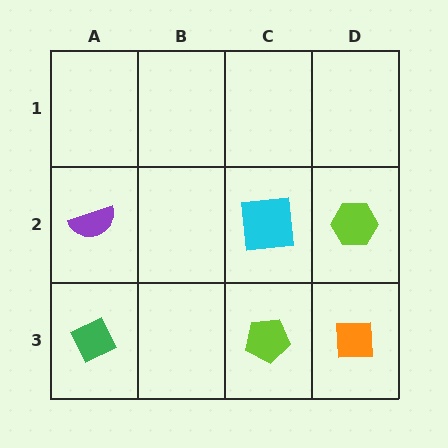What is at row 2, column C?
A cyan square.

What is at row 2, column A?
A purple semicircle.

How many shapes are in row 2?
3 shapes.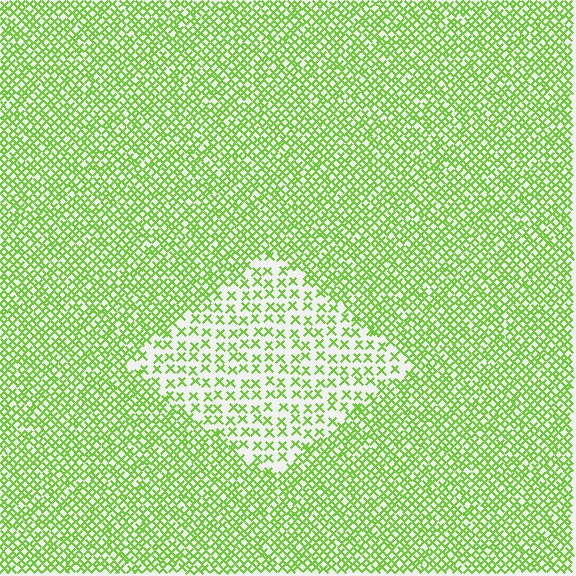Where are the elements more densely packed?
The elements are more densely packed outside the diamond boundary.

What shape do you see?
I see a diamond.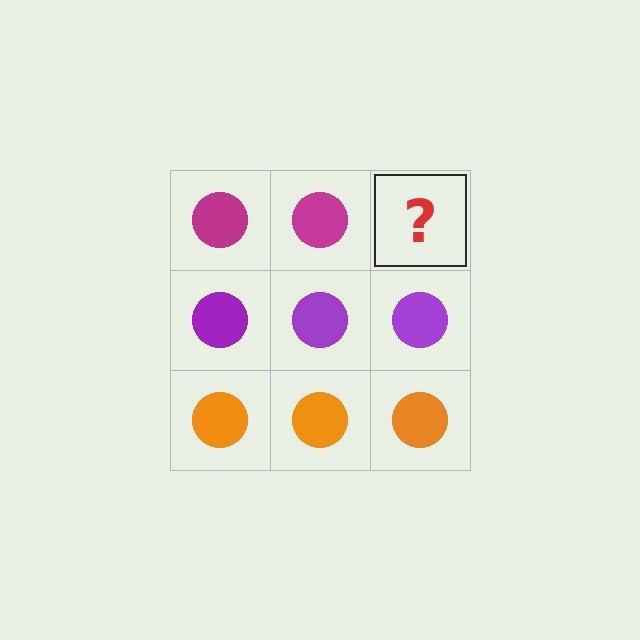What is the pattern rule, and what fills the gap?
The rule is that each row has a consistent color. The gap should be filled with a magenta circle.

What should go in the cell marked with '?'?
The missing cell should contain a magenta circle.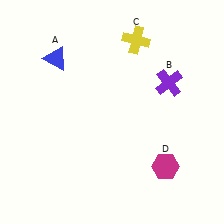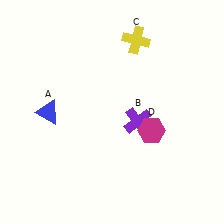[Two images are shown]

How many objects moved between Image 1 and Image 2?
3 objects moved between the two images.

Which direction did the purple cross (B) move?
The purple cross (B) moved down.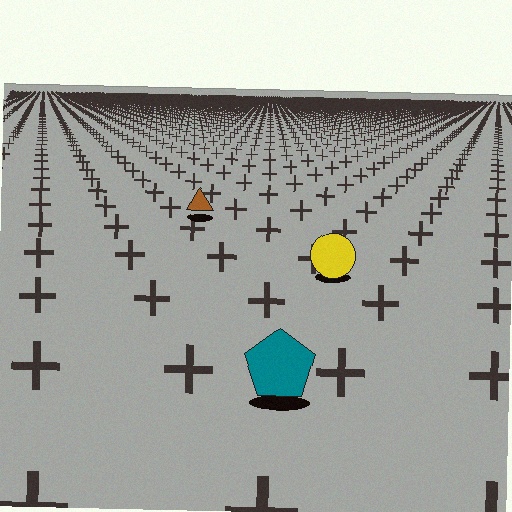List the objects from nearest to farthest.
From nearest to farthest: the teal pentagon, the yellow circle, the brown triangle.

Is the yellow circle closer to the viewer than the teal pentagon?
No. The teal pentagon is closer — you can tell from the texture gradient: the ground texture is coarser near it.